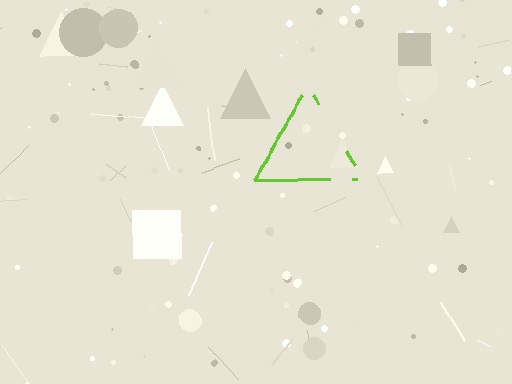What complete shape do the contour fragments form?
The contour fragments form a triangle.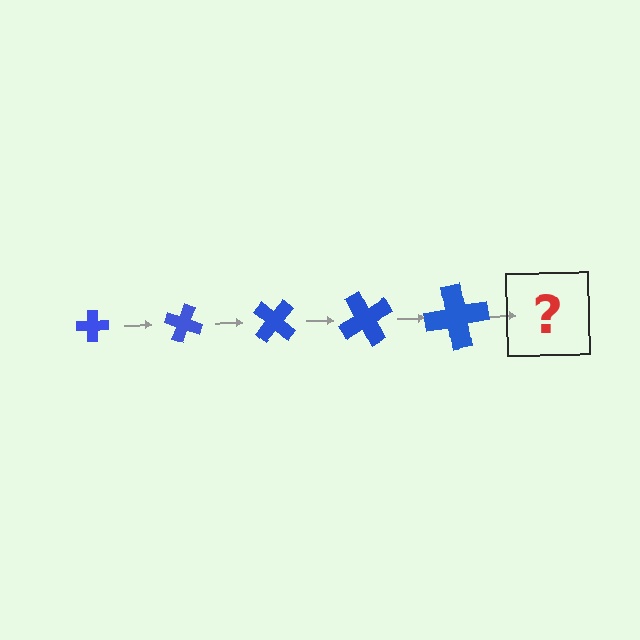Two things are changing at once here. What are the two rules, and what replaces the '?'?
The two rules are that the cross grows larger each step and it rotates 20 degrees each step. The '?' should be a cross, larger than the previous one and rotated 100 degrees from the start.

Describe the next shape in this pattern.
It should be a cross, larger than the previous one and rotated 100 degrees from the start.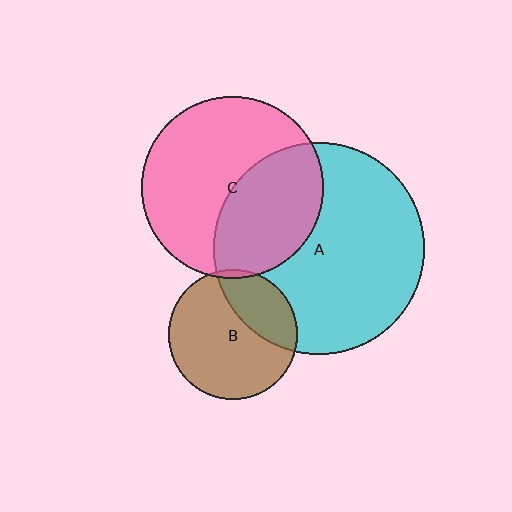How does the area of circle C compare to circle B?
Approximately 2.0 times.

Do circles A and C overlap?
Yes.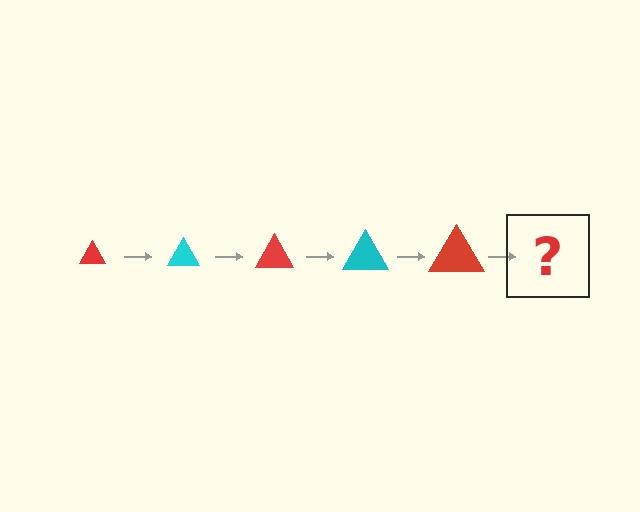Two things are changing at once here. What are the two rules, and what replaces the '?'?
The two rules are that the triangle grows larger each step and the color cycles through red and cyan. The '?' should be a cyan triangle, larger than the previous one.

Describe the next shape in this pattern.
It should be a cyan triangle, larger than the previous one.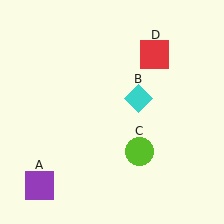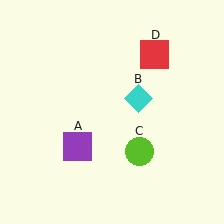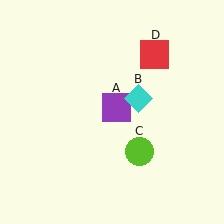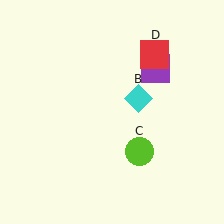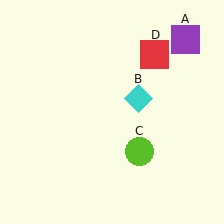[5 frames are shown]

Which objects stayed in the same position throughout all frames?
Cyan diamond (object B) and lime circle (object C) and red square (object D) remained stationary.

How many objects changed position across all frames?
1 object changed position: purple square (object A).